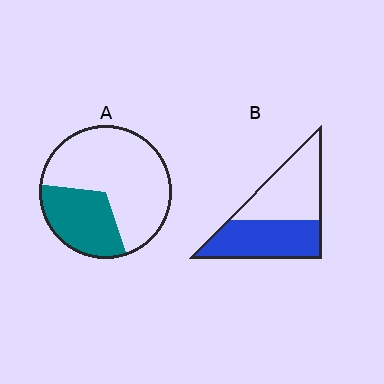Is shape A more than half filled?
No.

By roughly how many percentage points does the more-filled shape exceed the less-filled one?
By roughly 15 percentage points (B over A).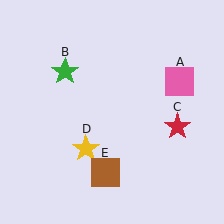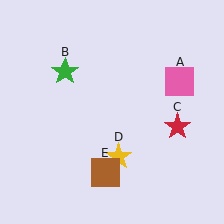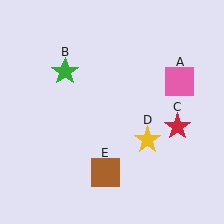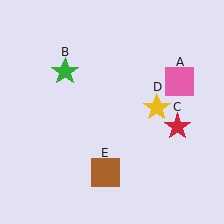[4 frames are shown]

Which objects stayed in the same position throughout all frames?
Pink square (object A) and green star (object B) and red star (object C) and brown square (object E) remained stationary.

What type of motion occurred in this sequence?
The yellow star (object D) rotated counterclockwise around the center of the scene.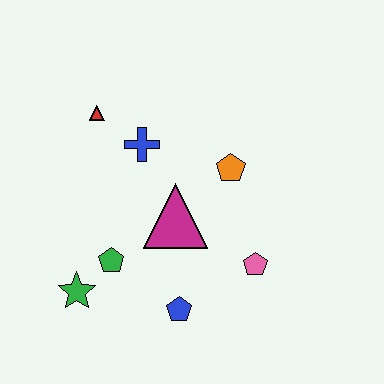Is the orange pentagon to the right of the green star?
Yes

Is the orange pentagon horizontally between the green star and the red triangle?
No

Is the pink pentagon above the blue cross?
No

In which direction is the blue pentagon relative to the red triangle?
The blue pentagon is below the red triangle.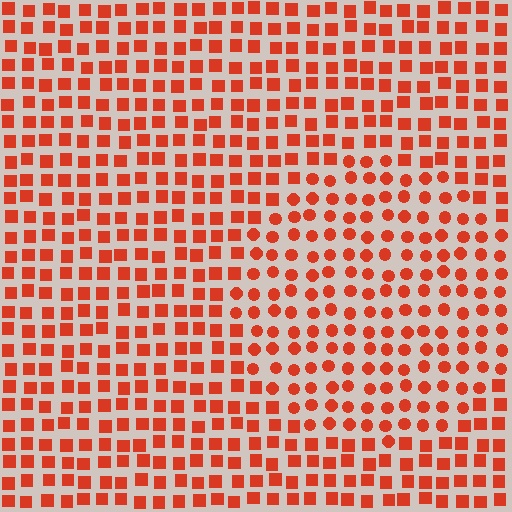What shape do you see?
I see a circle.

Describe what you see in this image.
The image is filled with small red elements arranged in a uniform grid. A circle-shaped region contains circles, while the surrounding area contains squares. The boundary is defined purely by the change in element shape.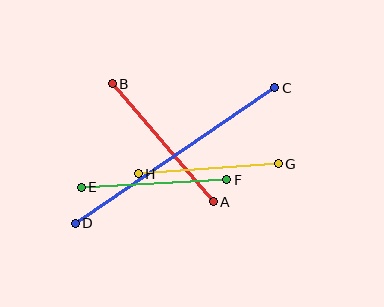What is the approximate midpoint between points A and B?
The midpoint is at approximately (163, 143) pixels.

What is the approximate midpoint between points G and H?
The midpoint is at approximately (208, 169) pixels.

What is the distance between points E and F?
The distance is approximately 146 pixels.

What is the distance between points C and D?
The distance is approximately 241 pixels.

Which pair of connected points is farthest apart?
Points C and D are farthest apart.